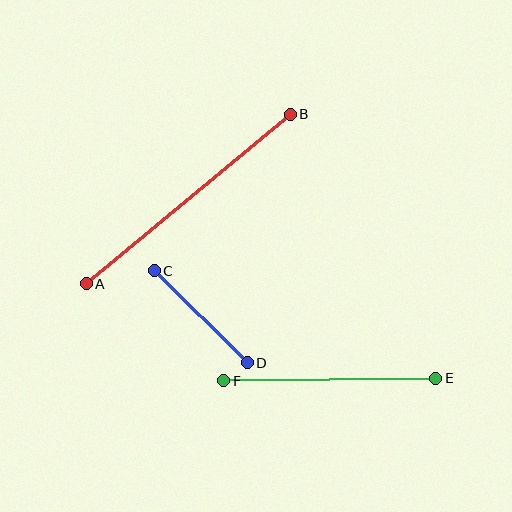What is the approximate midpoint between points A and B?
The midpoint is at approximately (188, 199) pixels.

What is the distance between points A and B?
The distance is approximately 265 pixels.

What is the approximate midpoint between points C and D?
The midpoint is at approximately (201, 317) pixels.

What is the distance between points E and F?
The distance is approximately 212 pixels.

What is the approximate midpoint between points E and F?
The midpoint is at approximately (330, 380) pixels.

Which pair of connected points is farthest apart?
Points A and B are farthest apart.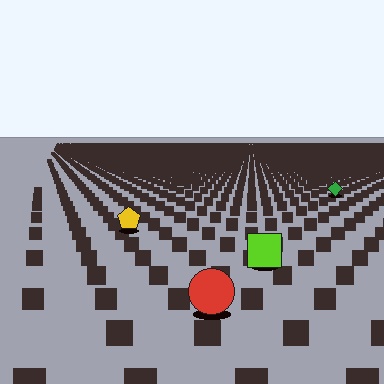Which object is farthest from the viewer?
The green diamond is farthest from the viewer. It appears smaller and the ground texture around it is denser.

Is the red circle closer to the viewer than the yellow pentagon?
Yes. The red circle is closer — you can tell from the texture gradient: the ground texture is coarser near it.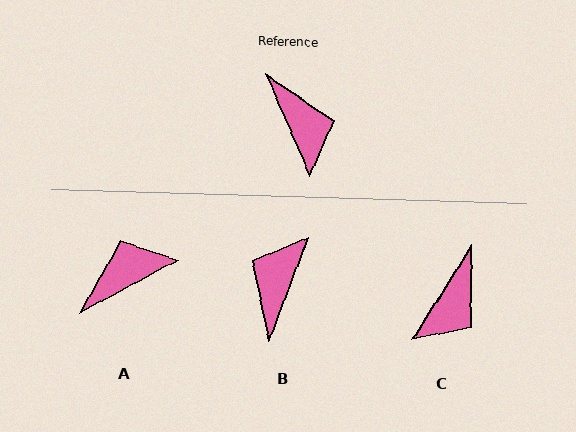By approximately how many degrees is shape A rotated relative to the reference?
Approximately 95 degrees counter-clockwise.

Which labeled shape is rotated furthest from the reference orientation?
B, about 136 degrees away.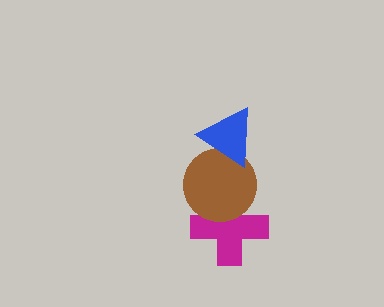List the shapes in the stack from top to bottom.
From top to bottom: the blue triangle, the brown circle, the magenta cross.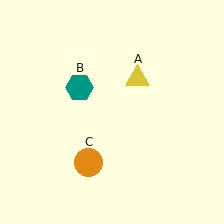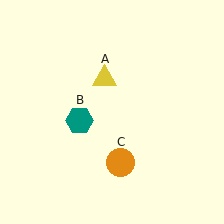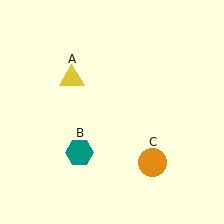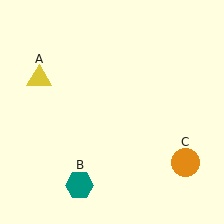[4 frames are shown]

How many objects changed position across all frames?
3 objects changed position: yellow triangle (object A), teal hexagon (object B), orange circle (object C).